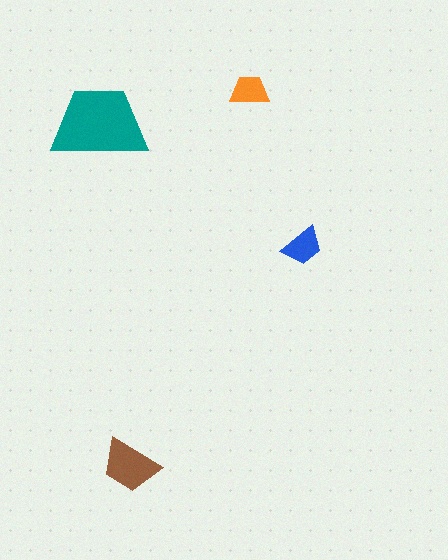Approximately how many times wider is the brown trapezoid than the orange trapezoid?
About 1.5 times wider.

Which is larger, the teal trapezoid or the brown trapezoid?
The teal one.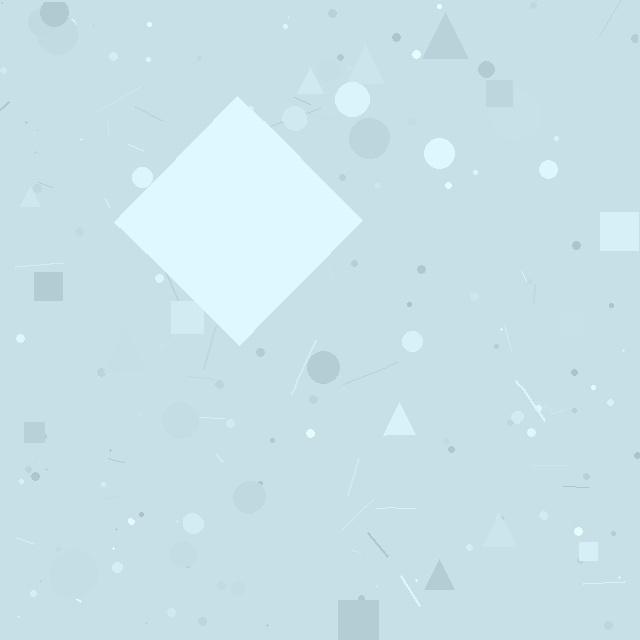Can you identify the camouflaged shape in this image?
The camouflaged shape is a diamond.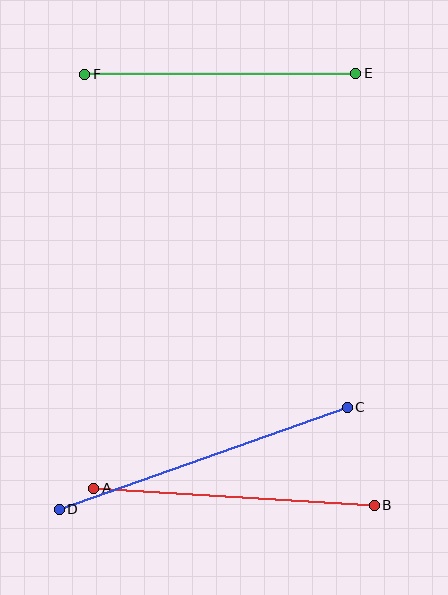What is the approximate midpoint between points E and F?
The midpoint is at approximately (220, 74) pixels.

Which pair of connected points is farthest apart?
Points C and D are farthest apart.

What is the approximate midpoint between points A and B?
The midpoint is at approximately (234, 497) pixels.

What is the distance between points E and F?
The distance is approximately 271 pixels.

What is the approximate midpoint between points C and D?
The midpoint is at approximately (203, 458) pixels.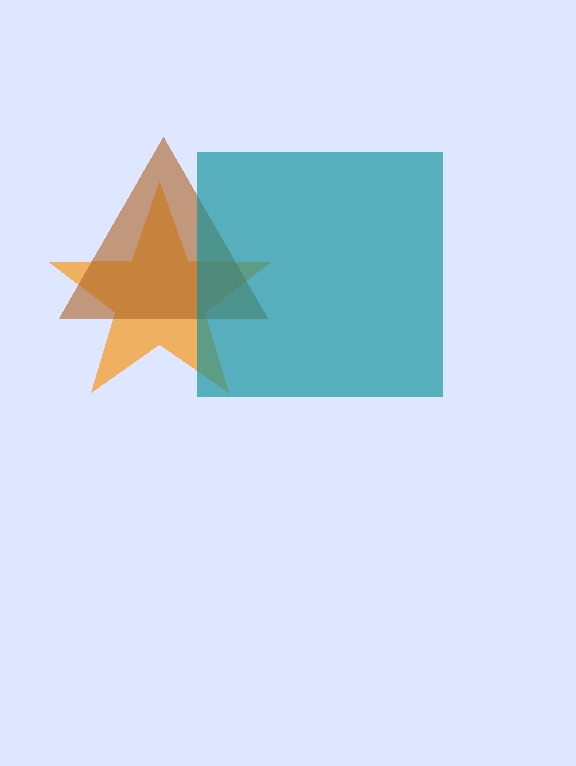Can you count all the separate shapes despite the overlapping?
Yes, there are 3 separate shapes.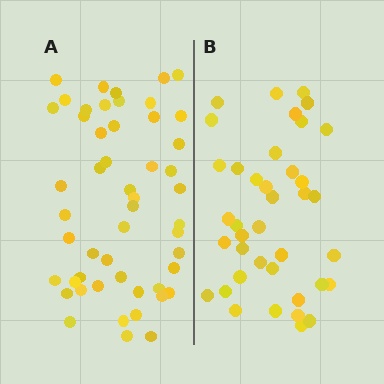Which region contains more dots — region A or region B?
Region A (the left region) has more dots.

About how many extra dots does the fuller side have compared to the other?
Region A has roughly 12 or so more dots than region B.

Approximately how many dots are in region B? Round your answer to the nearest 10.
About 40 dots. (The exact count is 39, which rounds to 40.)